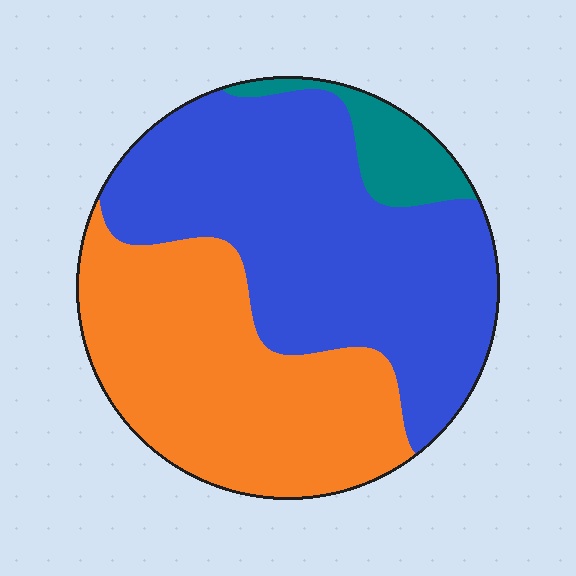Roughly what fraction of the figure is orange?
Orange takes up about two fifths (2/5) of the figure.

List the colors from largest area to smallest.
From largest to smallest: blue, orange, teal.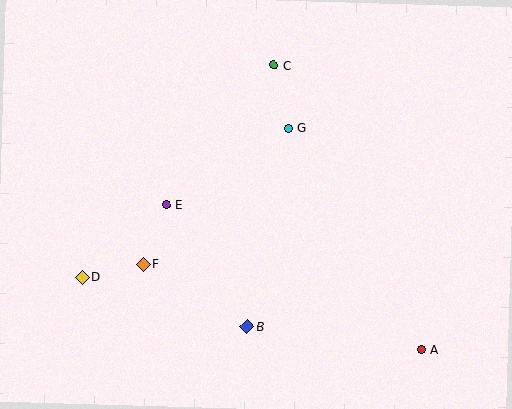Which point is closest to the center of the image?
Point G at (289, 128) is closest to the center.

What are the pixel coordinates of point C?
Point C is at (274, 65).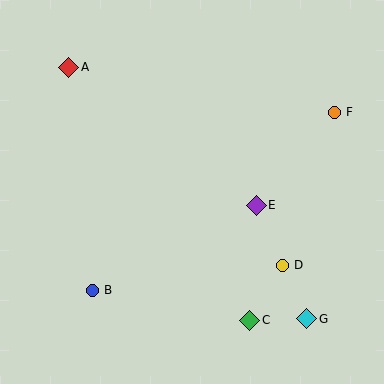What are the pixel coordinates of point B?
Point B is at (92, 290).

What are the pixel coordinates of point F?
Point F is at (334, 112).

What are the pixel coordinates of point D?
Point D is at (282, 265).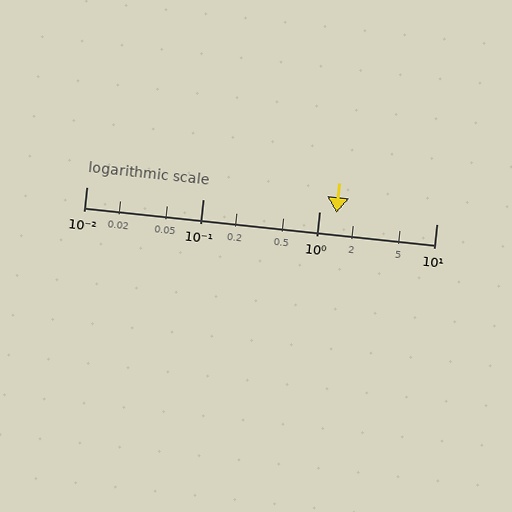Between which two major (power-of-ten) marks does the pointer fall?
The pointer is between 1 and 10.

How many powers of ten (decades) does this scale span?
The scale spans 3 decades, from 0.01 to 10.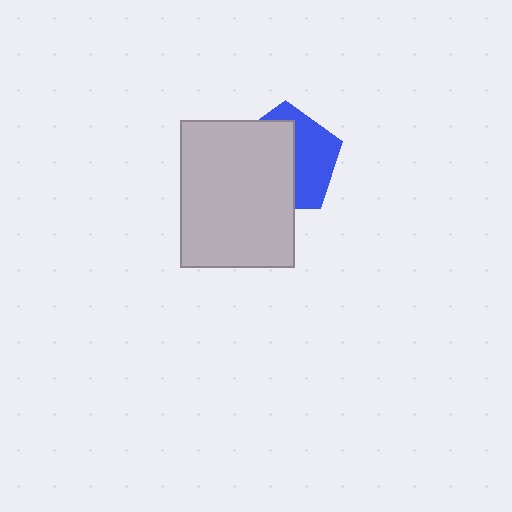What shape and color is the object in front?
The object in front is a light gray rectangle.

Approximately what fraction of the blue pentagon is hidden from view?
Roughly 57% of the blue pentagon is hidden behind the light gray rectangle.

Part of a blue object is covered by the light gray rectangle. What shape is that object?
It is a pentagon.